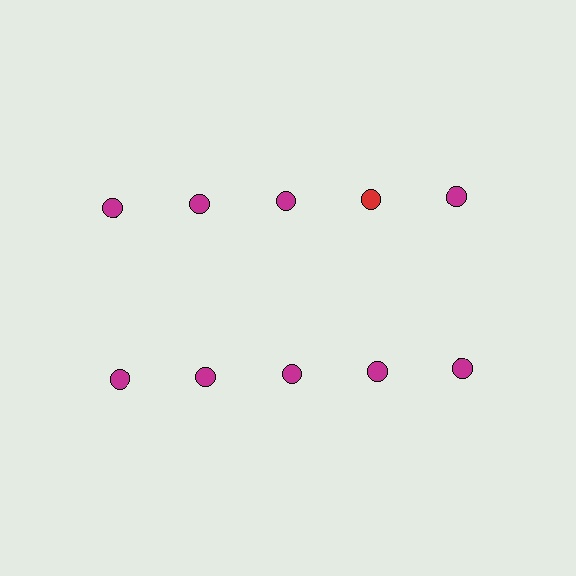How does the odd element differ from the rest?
It has a different color: red instead of magenta.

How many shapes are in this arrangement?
There are 10 shapes arranged in a grid pattern.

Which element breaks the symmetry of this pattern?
The red circle in the top row, second from right column breaks the symmetry. All other shapes are magenta circles.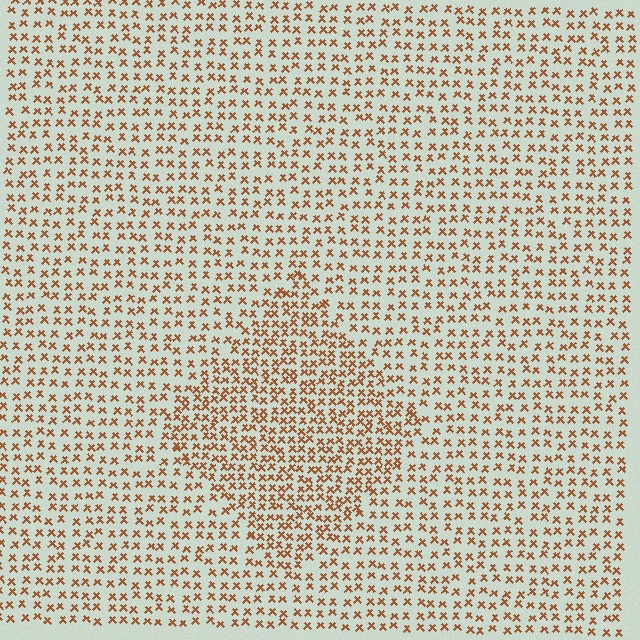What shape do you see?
I see a diamond.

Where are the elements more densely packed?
The elements are more densely packed inside the diamond boundary.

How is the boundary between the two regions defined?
The boundary is defined by a change in element density (approximately 1.6x ratio). All elements are the same color, size, and shape.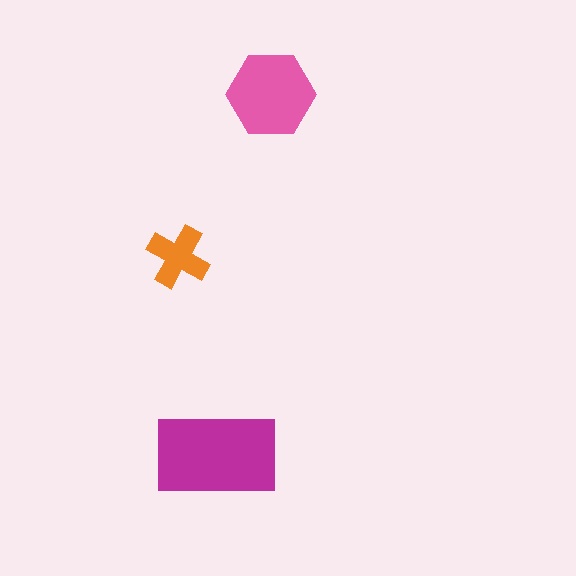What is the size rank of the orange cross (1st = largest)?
3rd.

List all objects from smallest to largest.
The orange cross, the pink hexagon, the magenta rectangle.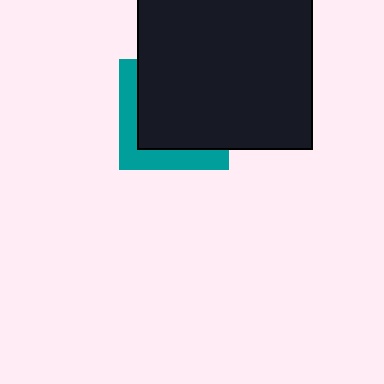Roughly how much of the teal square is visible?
A small part of it is visible (roughly 32%).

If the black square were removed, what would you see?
You would see the complete teal square.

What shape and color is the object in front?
The object in front is a black square.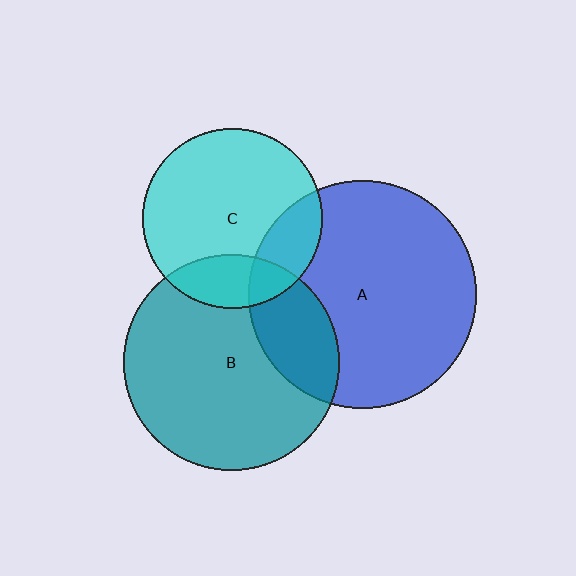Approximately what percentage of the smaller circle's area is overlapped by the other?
Approximately 20%.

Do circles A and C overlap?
Yes.